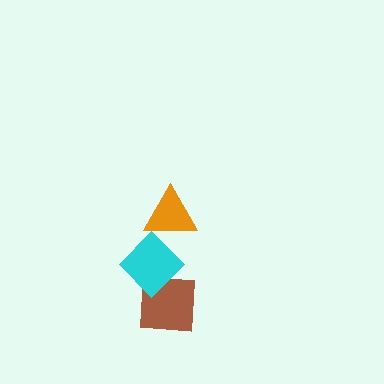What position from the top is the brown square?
The brown square is 3rd from the top.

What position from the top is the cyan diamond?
The cyan diamond is 2nd from the top.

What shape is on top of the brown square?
The cyan diamond is on top of the brown square.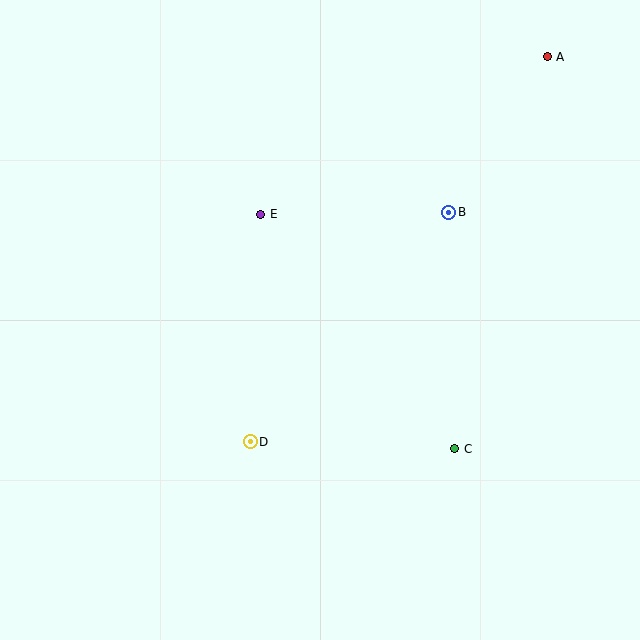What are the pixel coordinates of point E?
Point E is at (261, 214).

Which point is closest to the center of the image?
Point E at (261, 214) is closest to the center.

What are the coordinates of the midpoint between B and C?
The midpoint between B and C is at (452, 331).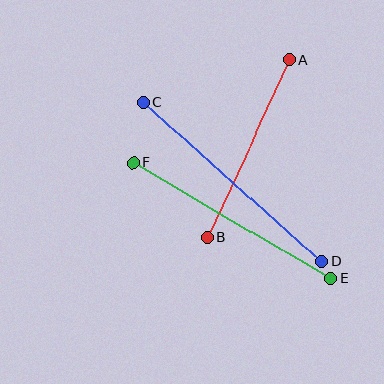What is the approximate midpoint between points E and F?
The midpoint is at approximately (232, 220) pixels.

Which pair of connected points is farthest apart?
Points C and D are farthest apart.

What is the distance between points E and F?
The distance is approximately 229 pixels.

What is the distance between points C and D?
The distance is approximately 238 pixels.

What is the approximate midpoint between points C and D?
The midpoint is at approximately (232, 182) pixels.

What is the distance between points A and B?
The distance is approximately 195 pixels.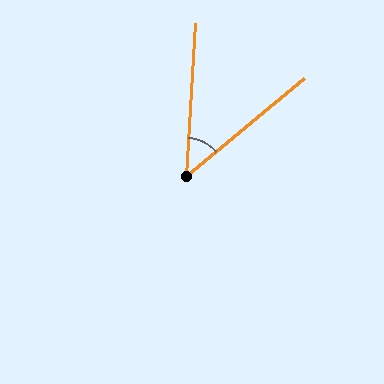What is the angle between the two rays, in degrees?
Approximately 47 degrees.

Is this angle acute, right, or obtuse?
It is acute.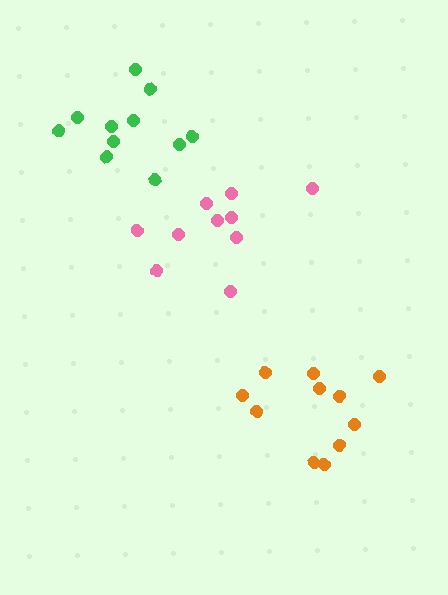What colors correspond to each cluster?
The clusters are colored: pink, orange, green.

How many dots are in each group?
Group 1: 10 dots, Group 2: 11 dots, Group 3: 11 dots (32 total).